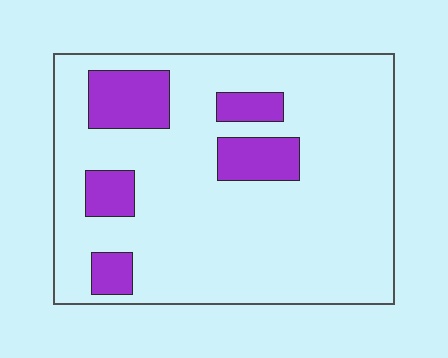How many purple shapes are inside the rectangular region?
5.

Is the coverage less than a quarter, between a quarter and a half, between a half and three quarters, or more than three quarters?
Less than a quarter.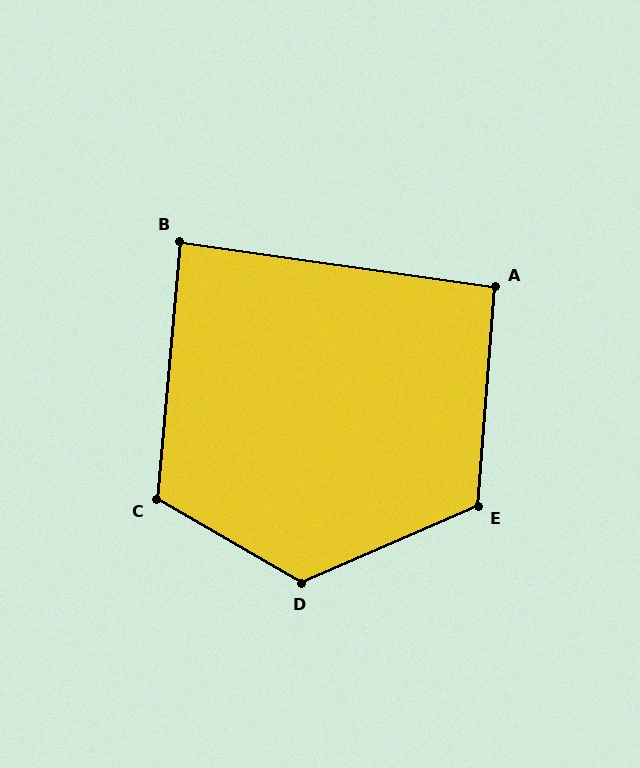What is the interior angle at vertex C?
Approximately 115 degrees (obtuse).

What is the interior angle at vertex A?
Approximately 94 degrees (approximately right).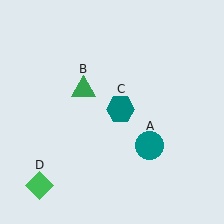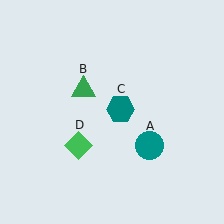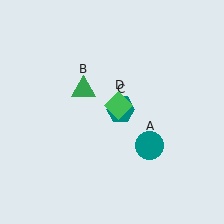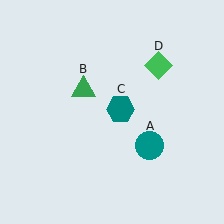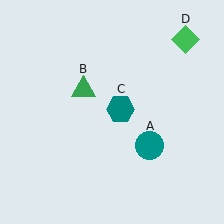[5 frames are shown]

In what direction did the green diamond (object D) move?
The green diamond (object D) moved up and to the right.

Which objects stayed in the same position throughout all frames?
Teal circle (object A) and green triangle (object B) and teal hexagon (object C) remained stationary.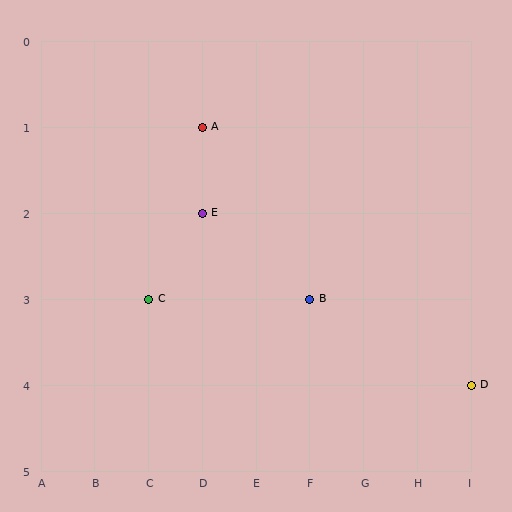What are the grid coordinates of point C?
Point C is at grid coordinates (C, 3).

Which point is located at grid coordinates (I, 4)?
Point D is at (I, 4).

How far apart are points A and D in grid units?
Points A and D are 5 columns and 3 rows apart (about 5.8 grid units diagonally).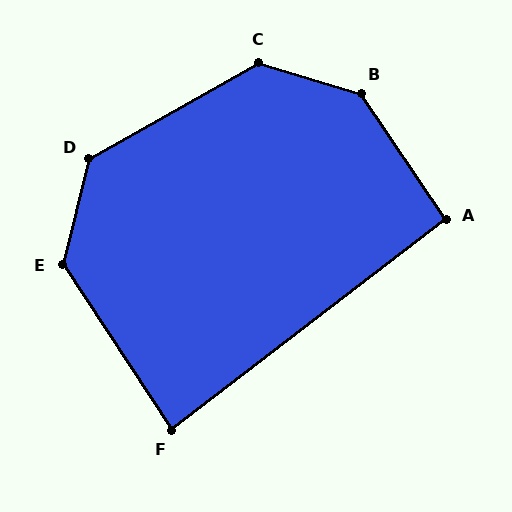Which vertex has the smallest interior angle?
F, at approximately 86 degrees.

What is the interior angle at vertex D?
Approximately 133 degrees (obtuse).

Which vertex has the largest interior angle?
B, at approximately 141 degrees.